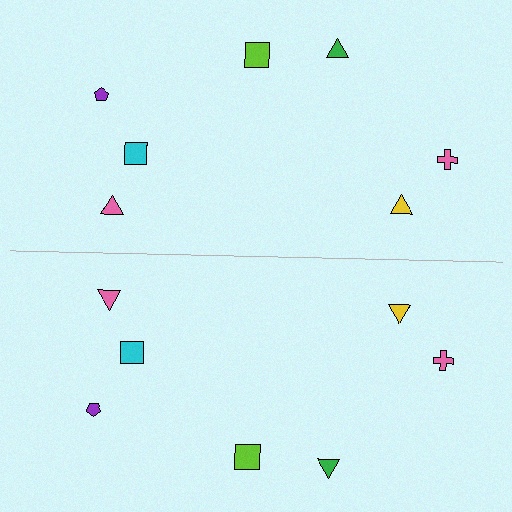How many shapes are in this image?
There are 14 shapes in this image.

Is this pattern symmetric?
Yes, this pattern has bilateral (reflection) symmetry.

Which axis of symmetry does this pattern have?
The pattern has a horizontal axis of symmetry running through the center of the image.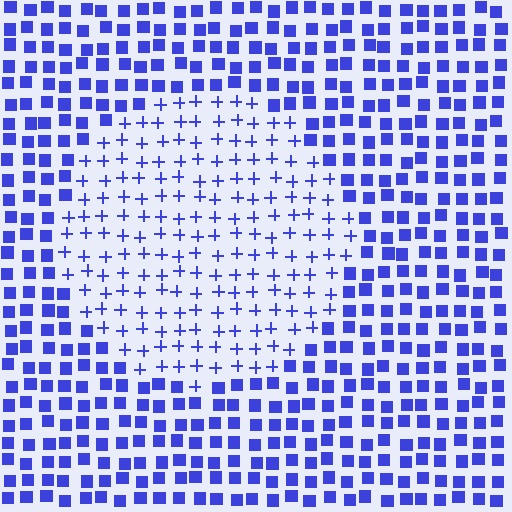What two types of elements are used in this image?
The image uses plus signs inside the circle region and squares outside it.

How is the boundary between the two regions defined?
The boundary is defined by a change in element shape: plus signs inside vs. squares outside. All elements share the same color and spacing.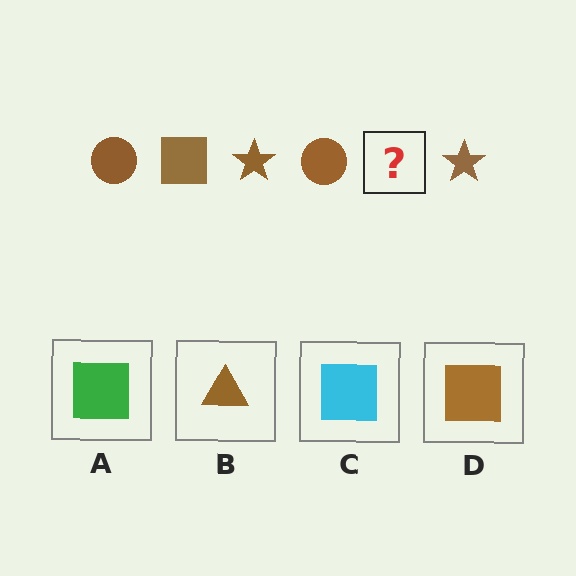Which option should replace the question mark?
Option D.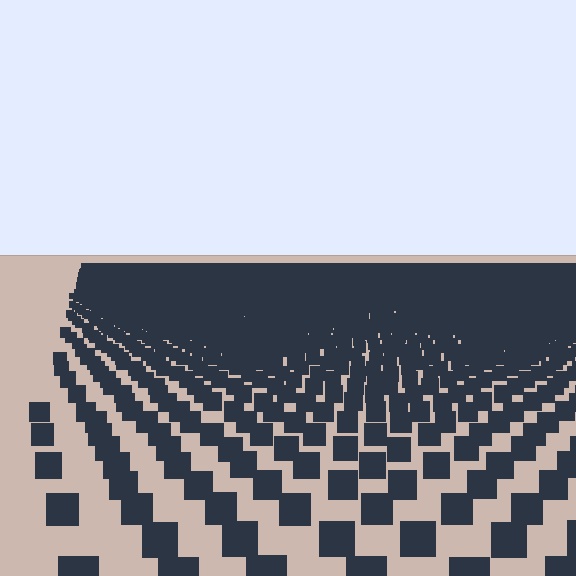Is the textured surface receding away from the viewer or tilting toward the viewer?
The surface is receding away from the viewer. Texture elements get smaller and denser toward the top.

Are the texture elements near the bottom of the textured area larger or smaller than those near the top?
Larger. Near the bottom, elements are closer to the viewer and appear at a bigger on-screen size.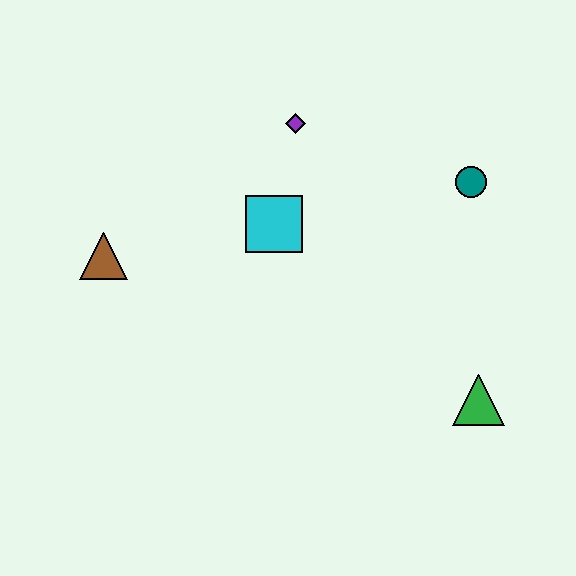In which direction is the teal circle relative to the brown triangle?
The teal circle is to the right of the brown triangle.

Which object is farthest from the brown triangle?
The green triangle is farthest from the brown triangle.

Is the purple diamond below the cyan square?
No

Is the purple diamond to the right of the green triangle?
No